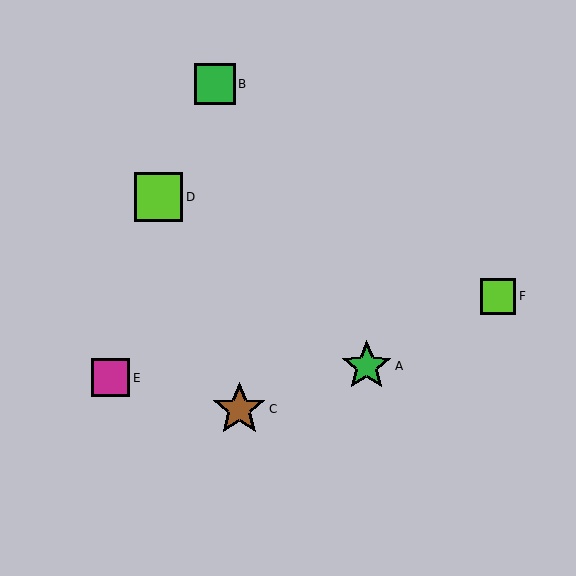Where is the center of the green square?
The center of the green square is at (215, 84).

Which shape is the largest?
The brown star (labeled C) is the largest.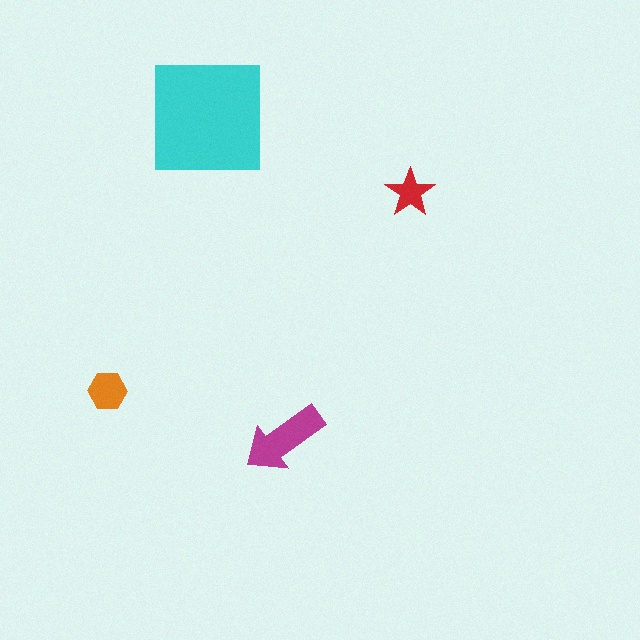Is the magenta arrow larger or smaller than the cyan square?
Smaller.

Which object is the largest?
The cyan square.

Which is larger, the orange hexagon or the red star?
The orange hexagon.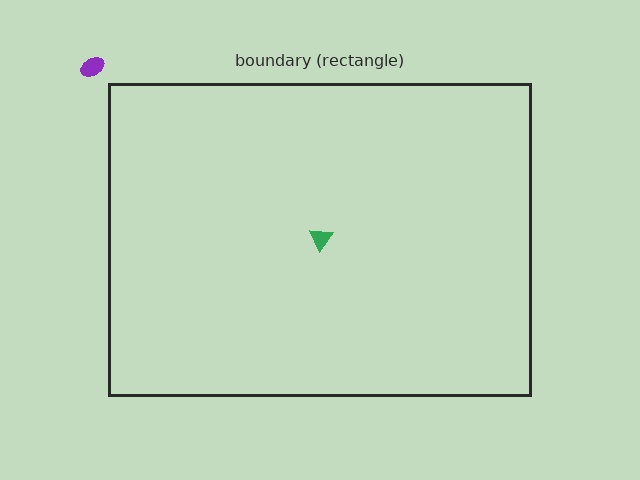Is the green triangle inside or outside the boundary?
Inside.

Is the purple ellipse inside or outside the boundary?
Outside.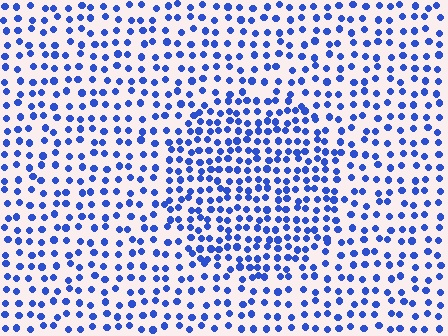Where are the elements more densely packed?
The elements are more densely packed inside the circle boundary.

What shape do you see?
I see a circle.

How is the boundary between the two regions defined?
The boundary is defined by a change in element density (approximately 1.6x ratio). All elements are the same color, size, and shape.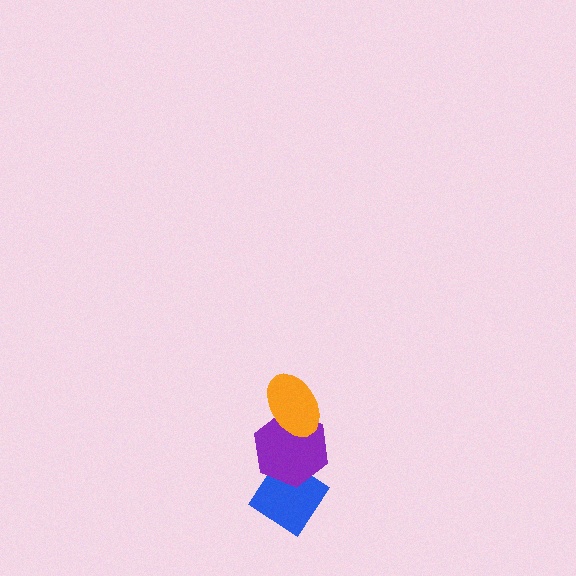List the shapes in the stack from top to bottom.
From top to bottom: the orange ellipse, the purple hexagon, the blue diamond.